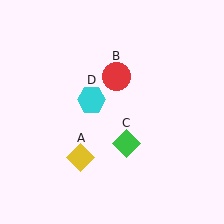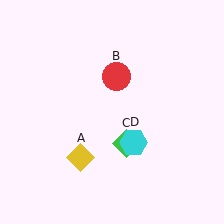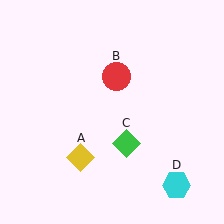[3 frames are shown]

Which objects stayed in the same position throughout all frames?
Yellow diamond (object A) and red circle (object B) and green diamond (object C) remained stationary.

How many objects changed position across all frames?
1 object changed position: cyan hexagon (object D).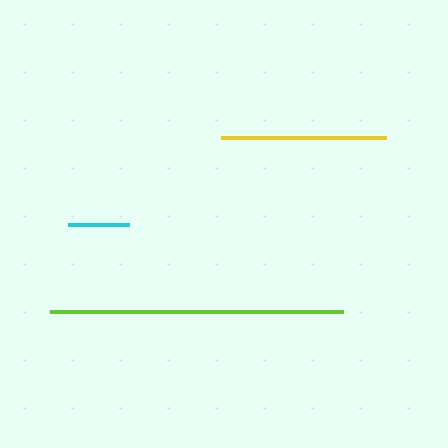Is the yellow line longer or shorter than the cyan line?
The yellow line is longer than the cyan line.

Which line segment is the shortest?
The cyan line is the shortest at approximately 61 pixels.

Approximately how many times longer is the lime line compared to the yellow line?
The lime line is approximately 1.8 times the length of the yellow line.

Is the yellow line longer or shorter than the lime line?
The lime line is longer than the yellow line.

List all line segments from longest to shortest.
From longest to shortest: lime, yellow, cyan.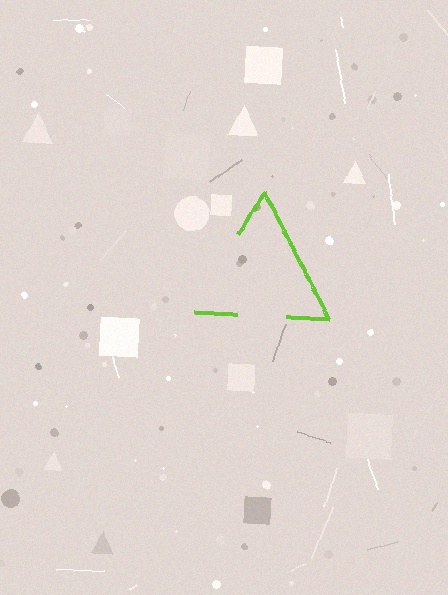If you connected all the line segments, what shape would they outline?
They would outline a triangle.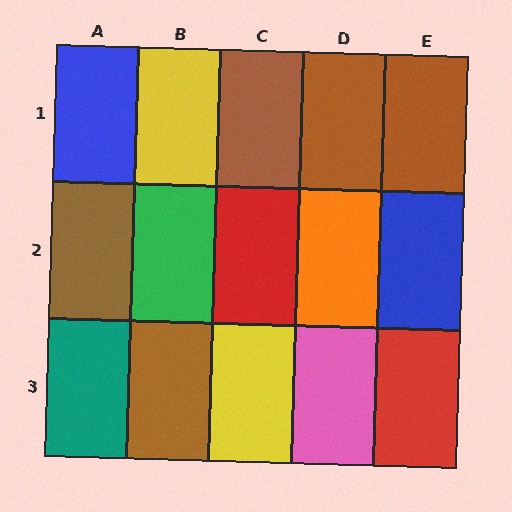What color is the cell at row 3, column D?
Pink.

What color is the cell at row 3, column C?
Yellow.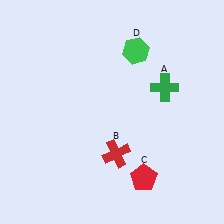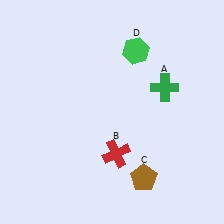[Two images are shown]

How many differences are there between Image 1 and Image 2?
There is 1 difference between the two images.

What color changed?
The pentagon (C) changed from red in Image 1 to brown in Image 2.